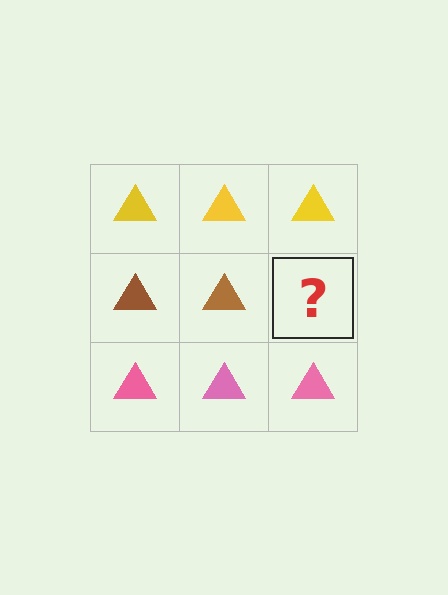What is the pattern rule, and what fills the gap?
The rule is that each row has a consistent color. The gap should be filled with a brown triangle.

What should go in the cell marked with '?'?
The missing cell should contain a brown triangle.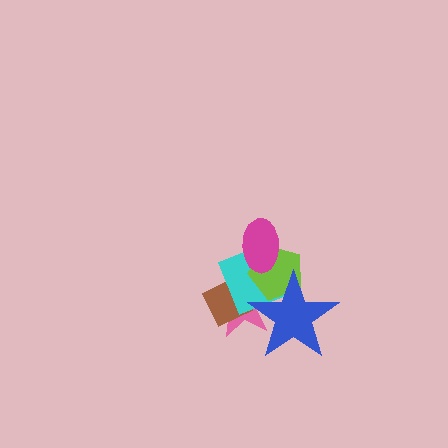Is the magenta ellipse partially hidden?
No, no other shape covers it.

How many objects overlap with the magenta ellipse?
2 objects overlap with the magenta ellipse.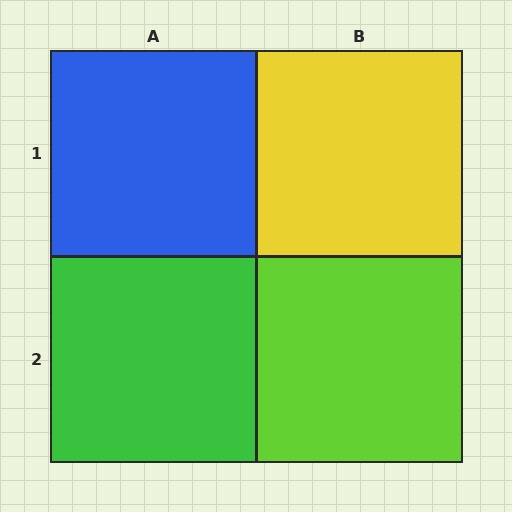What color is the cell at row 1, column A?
Blue.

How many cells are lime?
1 cell is lime.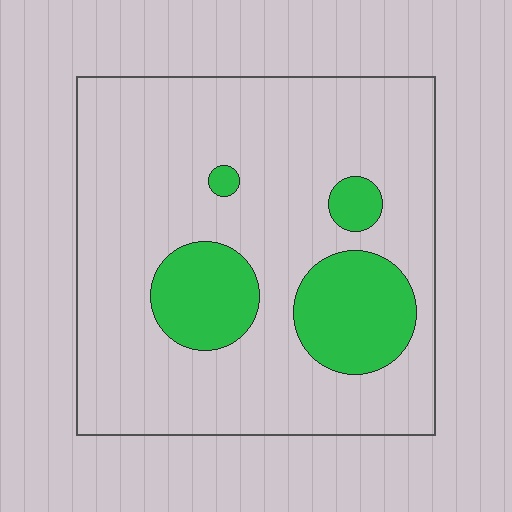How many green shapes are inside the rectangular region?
4.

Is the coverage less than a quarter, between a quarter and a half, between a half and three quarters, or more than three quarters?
Less than a quarter.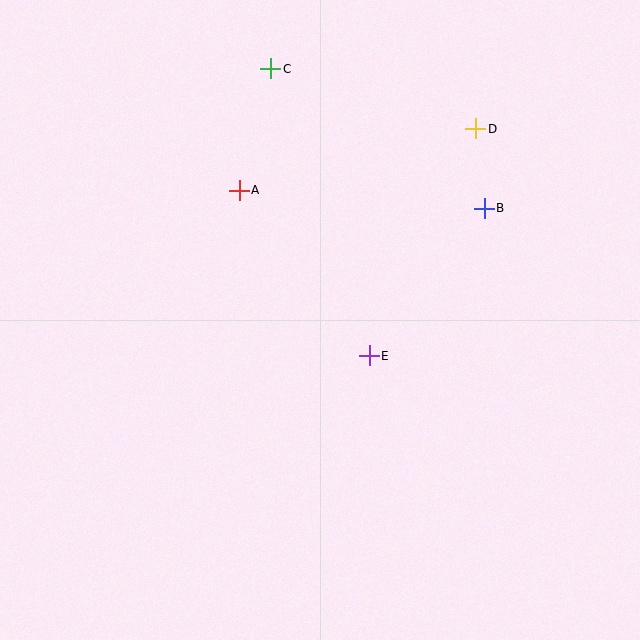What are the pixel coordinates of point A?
Point A is at (239, 190).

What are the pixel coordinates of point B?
Point B is at (484, 208).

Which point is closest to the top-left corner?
Point C is closest to the top-left corner.